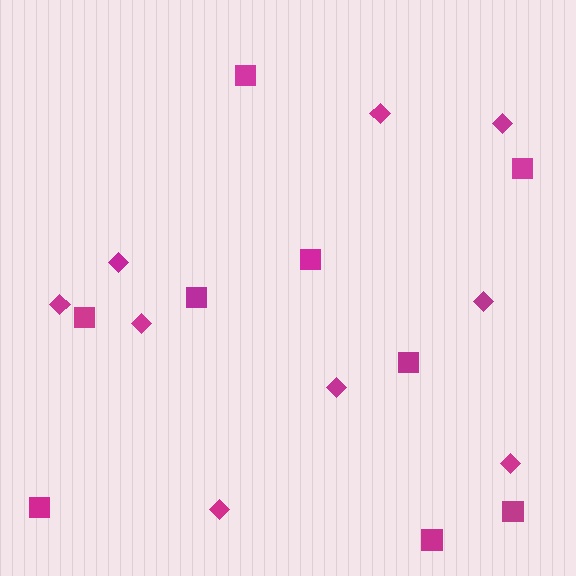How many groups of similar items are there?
There are 2 groups: one group of squares (9) and one group of diamonds (9).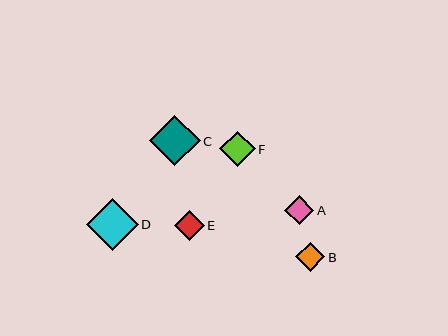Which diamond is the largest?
Diamond D is the largest with a size of approximately 51 pixels.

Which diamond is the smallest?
Diamond B is the smallest with a size of approximately 29 pixels.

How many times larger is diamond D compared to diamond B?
Diamond D is approximately 1.8 times the size of diamond B.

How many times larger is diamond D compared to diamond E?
Diamond D is approximately 1.7 times the size of diamond E.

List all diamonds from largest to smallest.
From largest to smallest: D, C, F, E, A, B.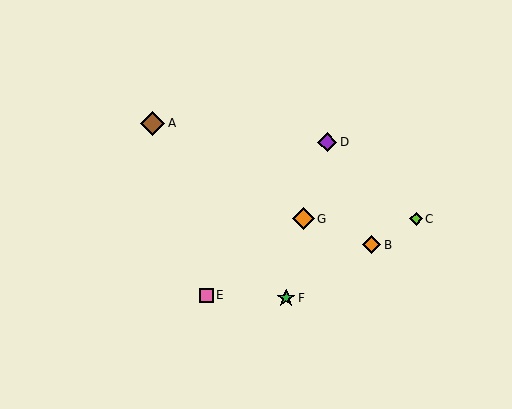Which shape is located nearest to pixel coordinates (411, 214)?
The lime diamond (labeled C) at (416, 219) is nearest to that location.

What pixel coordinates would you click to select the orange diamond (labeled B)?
Click at (372, 245) to select the orange diamond B.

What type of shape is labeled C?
Shape C is a lime diamond.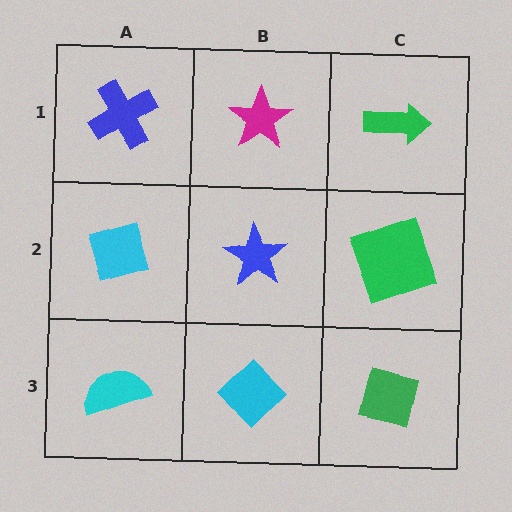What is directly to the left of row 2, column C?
A blue star.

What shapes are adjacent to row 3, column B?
A blue star (row 2, column B), a cyan semicircle (row 3, column A), a green square (row 3, column C).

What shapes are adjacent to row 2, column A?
A blue cross (row 1, column A), a cyan semicircle (row 3, column A), a blue star (row 2, column B).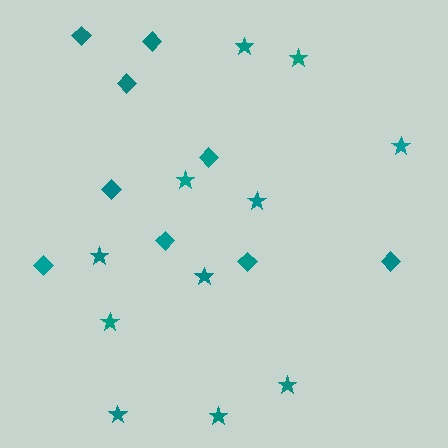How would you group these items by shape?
There are 2 groups: one group of diamonds (9) and one group of stars (11).